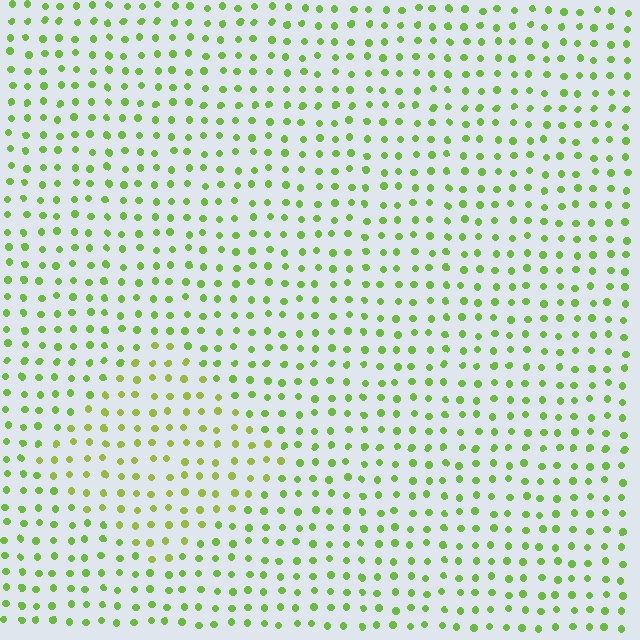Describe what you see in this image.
The image is filled with small lime elements in a uniform arrangement. A diamond-shaped region is visible where the elements are tinted to a slightly different hue, forming a subtle color boundary.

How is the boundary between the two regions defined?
The boundary is defined purely by a slight shift in hue (about 22 degrees). Spacing, size, and orientation are identical on both sides.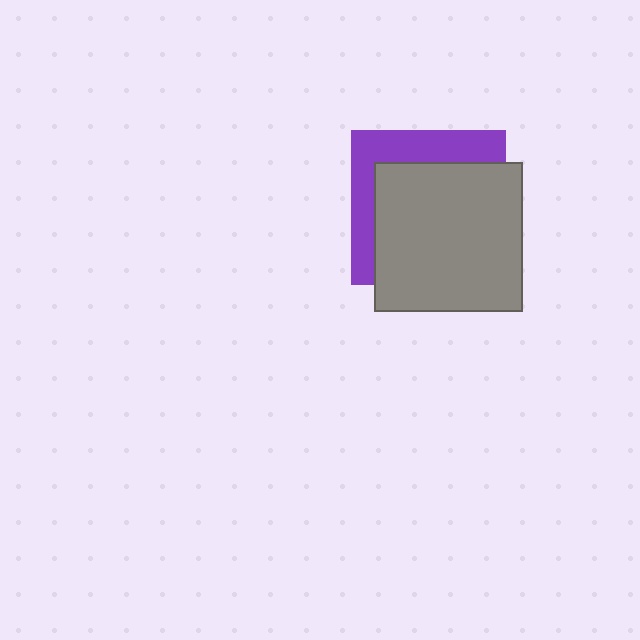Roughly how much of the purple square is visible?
A small part of it is visible (roughly 32%).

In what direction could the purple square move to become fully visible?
The purple square could move toward the upper-left. That would shift it out from behind the gray rectangle entirely.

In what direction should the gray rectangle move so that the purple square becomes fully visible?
The gray rectangle should move toward the lower-right. That is the shortest direction to clear the overlap and leave the purple square fully visible.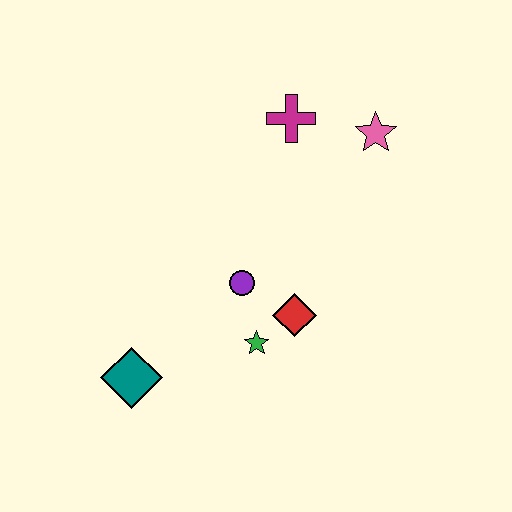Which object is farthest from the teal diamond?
The pink star is farthest from the teal diamond.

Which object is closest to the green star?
The red diamond is closest to the green star.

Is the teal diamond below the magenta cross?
Yes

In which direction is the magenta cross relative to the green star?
The magenta cross is above the green star.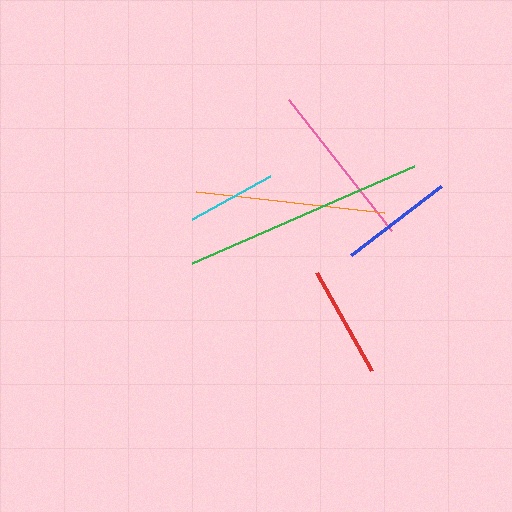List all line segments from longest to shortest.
From longest to shortest: green, orange, pink, blue, red, cyan.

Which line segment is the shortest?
The cyan line is the shortest at approximately 89 pixels.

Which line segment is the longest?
The green line is the longest at approximately 242 pixels.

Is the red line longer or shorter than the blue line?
The blue line is longer than the red line.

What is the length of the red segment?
The red segment is approximately 112 pixels long.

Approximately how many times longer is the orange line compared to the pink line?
The orange line is approximately 1.1 times the length of the pink line.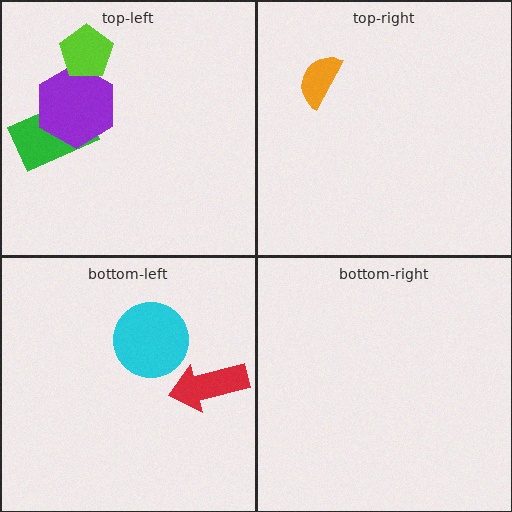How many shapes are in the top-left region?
3.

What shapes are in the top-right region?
The orange semicircle.